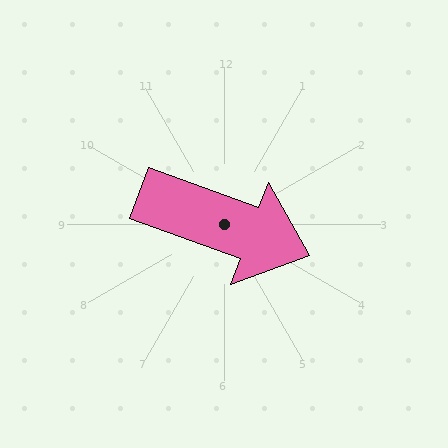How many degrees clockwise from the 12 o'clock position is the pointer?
Approximately 110 degrees.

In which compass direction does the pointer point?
East.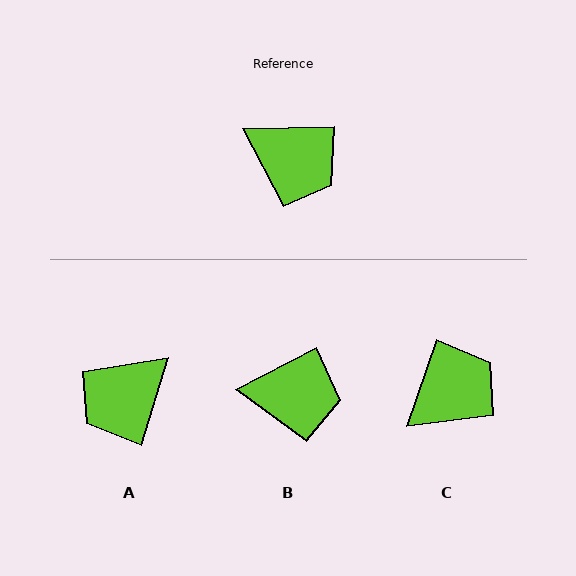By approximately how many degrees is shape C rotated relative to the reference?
Approximately 70 degrees counter-clockwise.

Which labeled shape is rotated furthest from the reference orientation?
A, about 109 degrees away.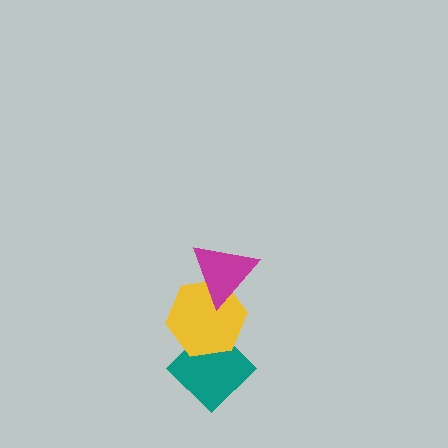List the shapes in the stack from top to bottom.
From top to bottom: the magenta triangle, the yellow hexagon, the teal diamond.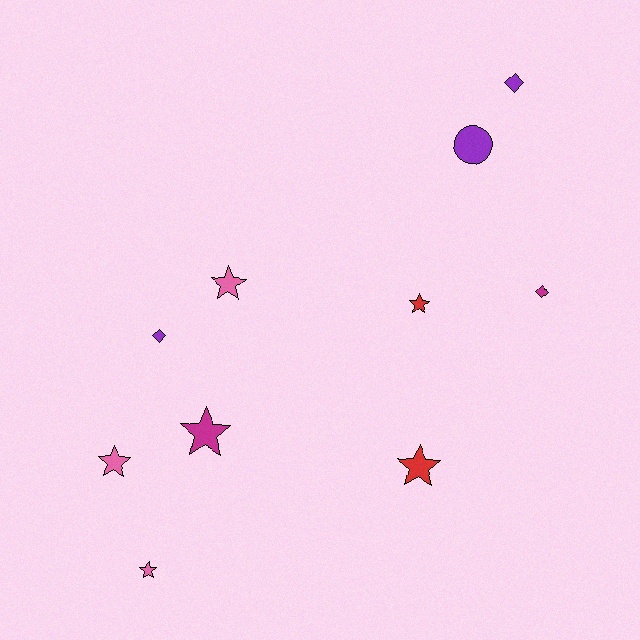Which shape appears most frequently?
Star, with 6 objects.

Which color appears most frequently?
Purple, with 3 objects.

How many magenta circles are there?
There are no magenta circles.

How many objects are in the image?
There are 10 objects.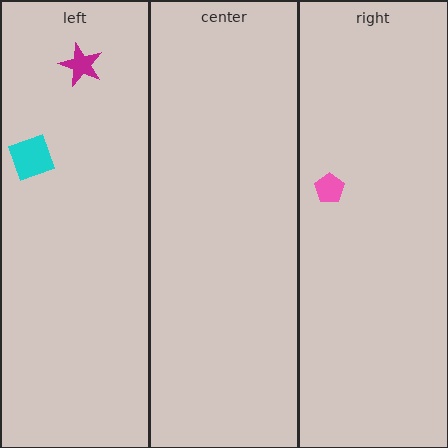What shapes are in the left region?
The magenta star, the cyan diamond.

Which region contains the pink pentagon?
The right region.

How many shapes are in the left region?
2.